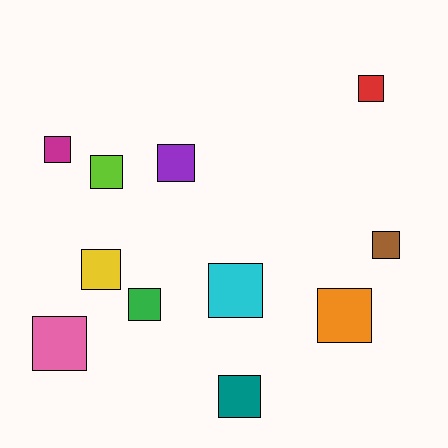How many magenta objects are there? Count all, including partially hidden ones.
There is 1 magenta object.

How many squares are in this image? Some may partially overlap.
There are 11 squares.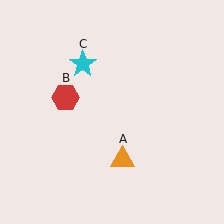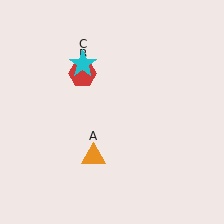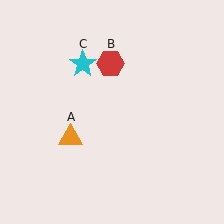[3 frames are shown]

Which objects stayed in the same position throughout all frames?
Cyan star (object C) remained stationary.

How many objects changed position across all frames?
2 objects changed position: orange triangle (object A), red hexagon (object B).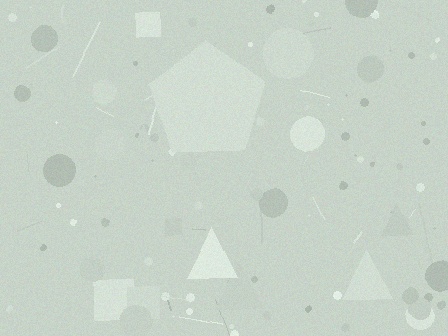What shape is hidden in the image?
A pentagon is hidden in the image.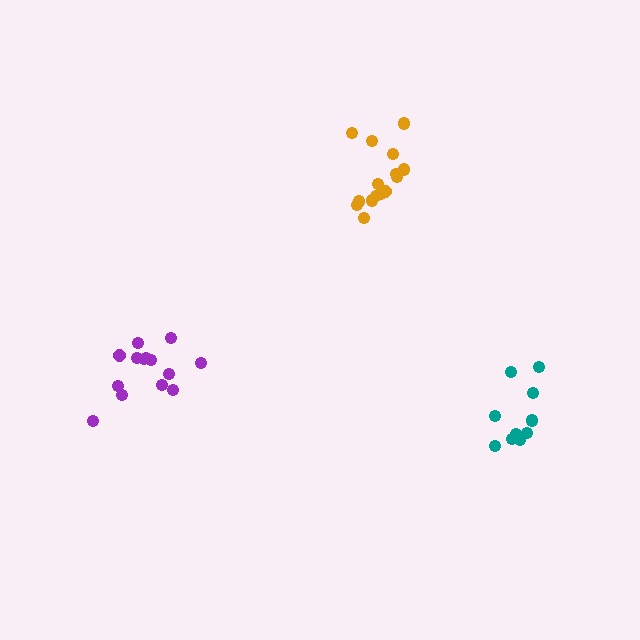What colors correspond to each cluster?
The clusters are colored: orange, purple, teal.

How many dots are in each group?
Group 1: 15 dots, Group 2: 14 dots, Group 3: 10 dots (39 total).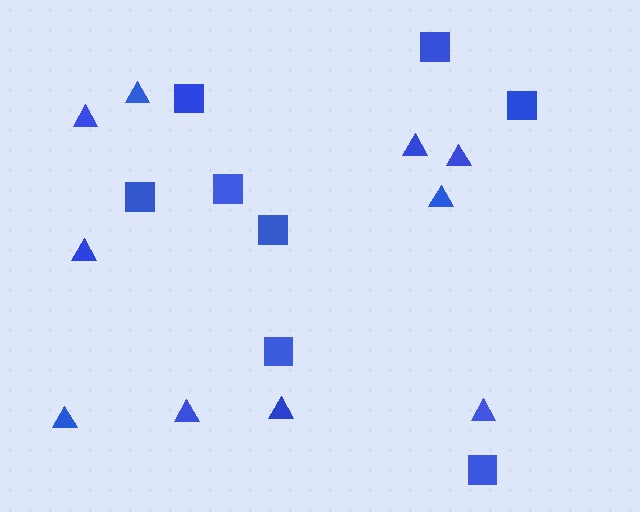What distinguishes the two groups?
There are 2 groups: one group of triangles (10) and one group of squares (8).